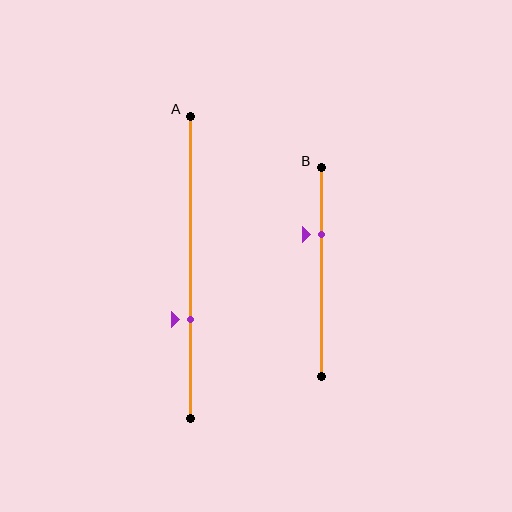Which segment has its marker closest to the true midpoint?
Segment A has its marker closest to the true midpoint.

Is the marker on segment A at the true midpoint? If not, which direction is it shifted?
No, the marker on segment A is shifted downward by about 17% of the segment length.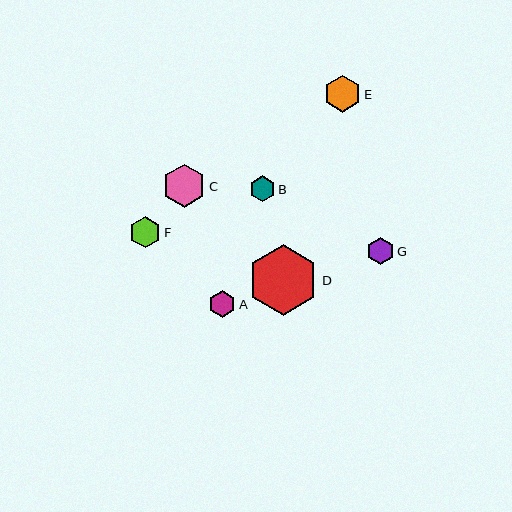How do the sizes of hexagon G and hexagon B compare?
Hexagon G and hexagon B are approximately the same size.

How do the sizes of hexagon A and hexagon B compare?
Hexagon A and hexagon B are approximately the same size.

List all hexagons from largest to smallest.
From largest to smallest: D, C, E, F, G, A, B.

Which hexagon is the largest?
Hexagon D is the largest with a size of approximately 71 pixels.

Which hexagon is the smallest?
Hexagon B is the smallest with a size of approximately 26 pixels.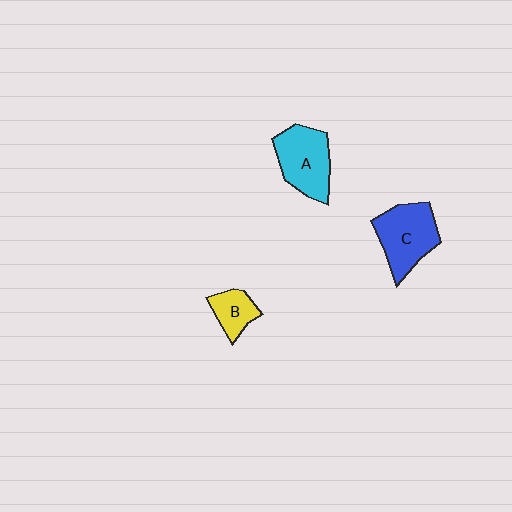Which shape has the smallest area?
Shape B (yellow).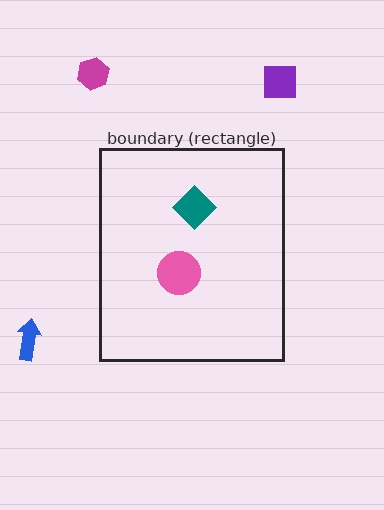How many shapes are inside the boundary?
2 inside, 3 outside.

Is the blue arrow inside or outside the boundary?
Outside.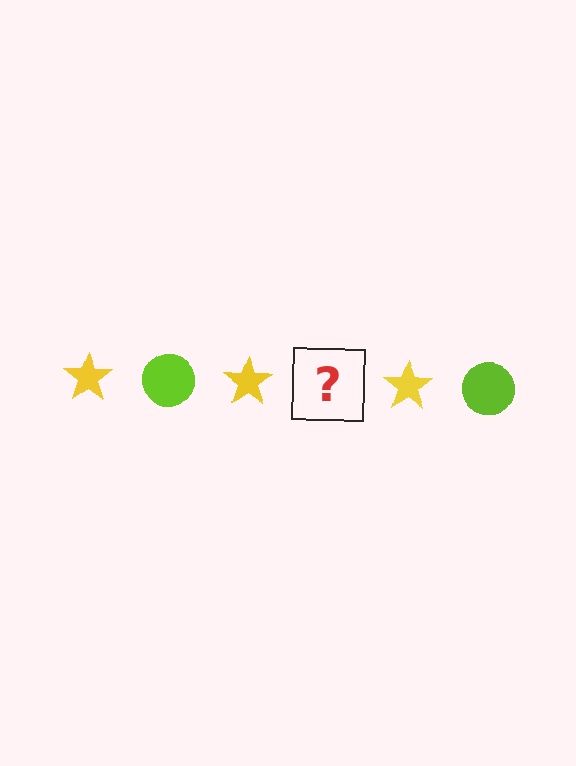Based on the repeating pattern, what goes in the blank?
The blank should be a lime circle.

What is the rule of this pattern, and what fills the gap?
The rule is that the pattern alternates between yellow star and lime circle. The gap should be filled with a lime circle.